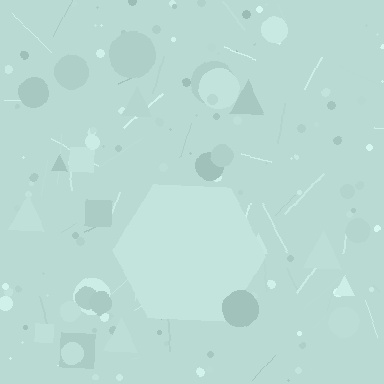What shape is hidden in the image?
A hexagon is hidden in the image.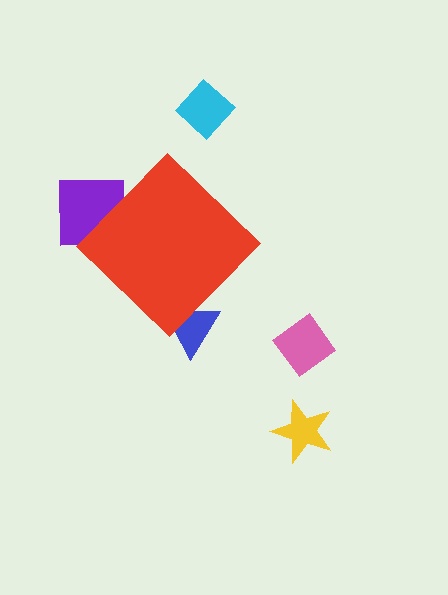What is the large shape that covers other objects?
A red diamond.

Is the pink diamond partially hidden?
No, the pink diamond is fully visible.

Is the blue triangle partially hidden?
Yes, the blue triangle is partially hidden behind the red diamond.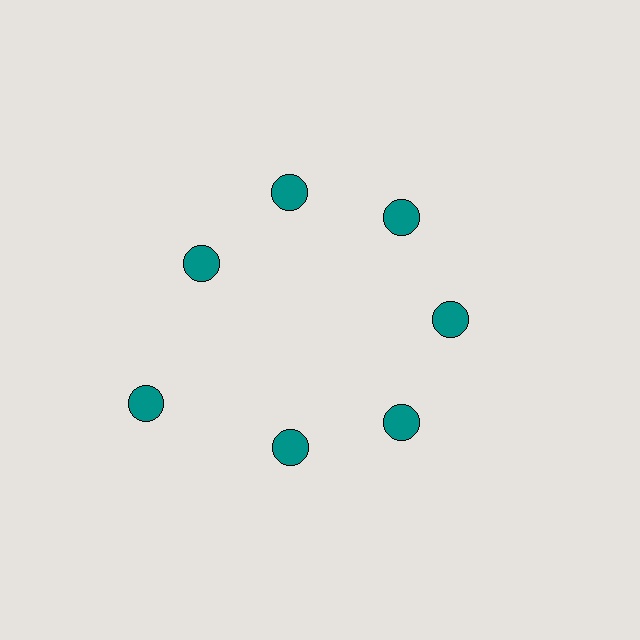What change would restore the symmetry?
The symmetry would be restored by moving it inward, back onto the ring so that all 7 circles sit at equal angles and equal distance from the center.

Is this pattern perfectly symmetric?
No. The 7 teal circles are arranged in a ring, but one element near the 8 o'clock position is pushed outward from the center, breaking the 7-fold rotational symmetry.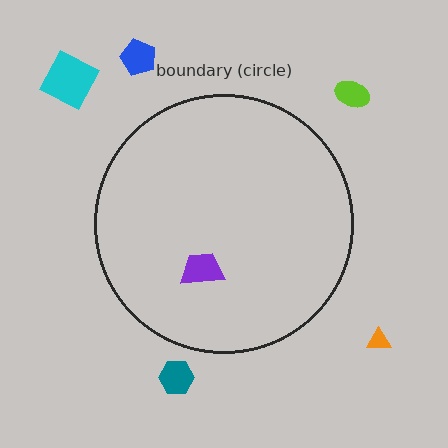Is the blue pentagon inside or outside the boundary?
Outside.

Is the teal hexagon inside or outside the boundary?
Outside.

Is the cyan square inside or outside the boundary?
Outside.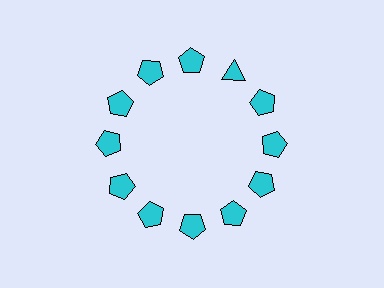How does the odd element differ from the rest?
It has a different shape: triangle instead of pentagon.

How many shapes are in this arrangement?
There are 12 shapes arranged in a ring pattern.